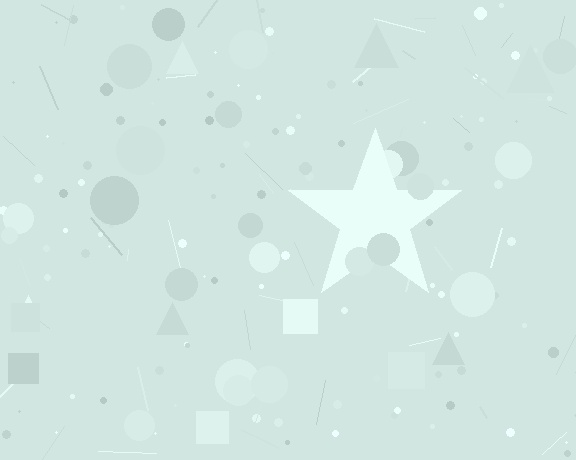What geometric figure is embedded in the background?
A star is embedded in the background.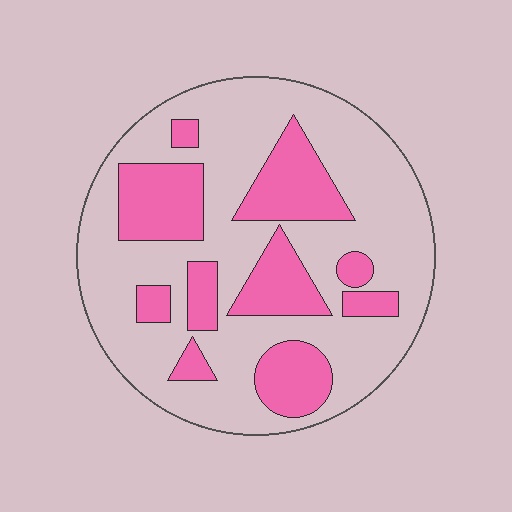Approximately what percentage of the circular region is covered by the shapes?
Approximately 30%.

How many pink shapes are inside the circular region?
10.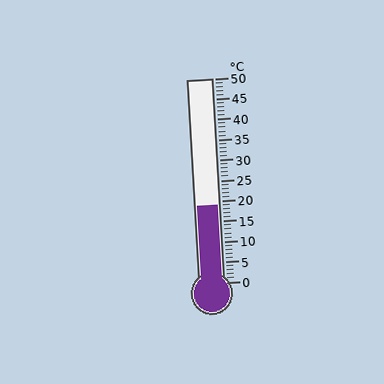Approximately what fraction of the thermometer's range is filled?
The thermometer is filled to approximately 40% of its range.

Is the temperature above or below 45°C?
The temperature is below 45°C.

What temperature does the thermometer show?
The thermometer shows approximately 19°C.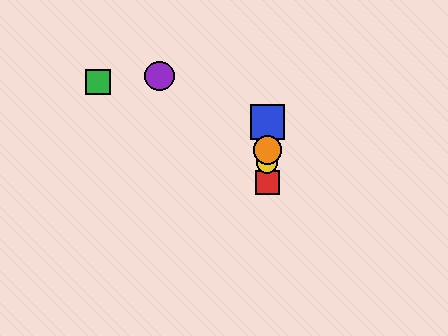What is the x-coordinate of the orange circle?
The orange circle is at x≈267.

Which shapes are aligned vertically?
The red square, the blue square, the yellow circle, the orange circle are aligned vertically.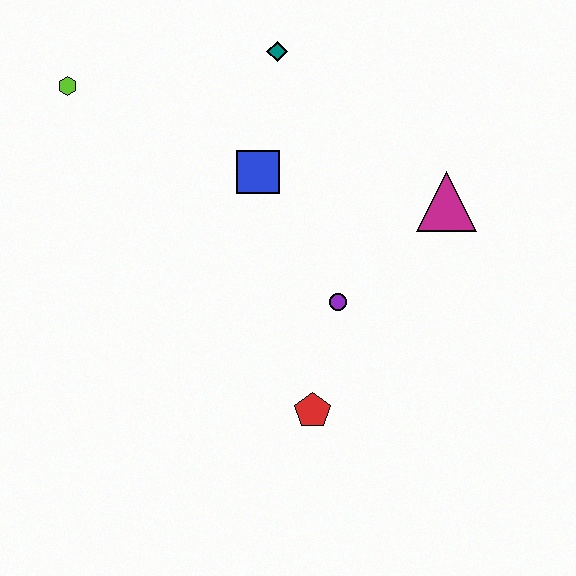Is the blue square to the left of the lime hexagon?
No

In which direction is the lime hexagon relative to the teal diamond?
The lime hexagon is to the left of the teal diamond.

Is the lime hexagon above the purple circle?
Yes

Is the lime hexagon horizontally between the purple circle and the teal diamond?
No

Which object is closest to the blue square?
The teal diamond is closest to the blue square.